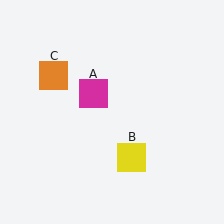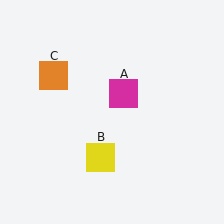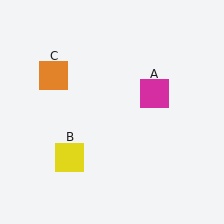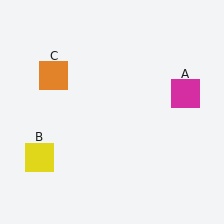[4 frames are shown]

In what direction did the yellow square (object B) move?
The yellow square (object B) moved left.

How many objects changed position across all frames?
2 objects changed position: magenta square (object A), yellow square (object B).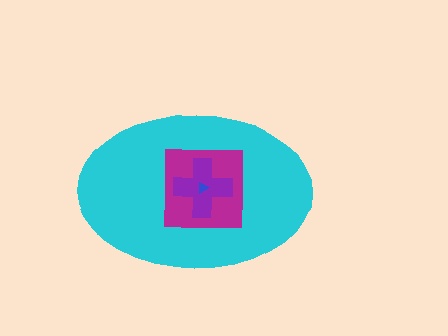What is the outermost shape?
The cyan ellipse.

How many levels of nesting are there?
4.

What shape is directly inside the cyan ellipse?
The magenta square.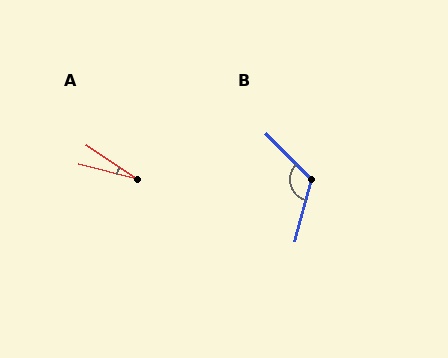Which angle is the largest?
B, at approximately 120 degrees.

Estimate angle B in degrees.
Approximately 120 degrees.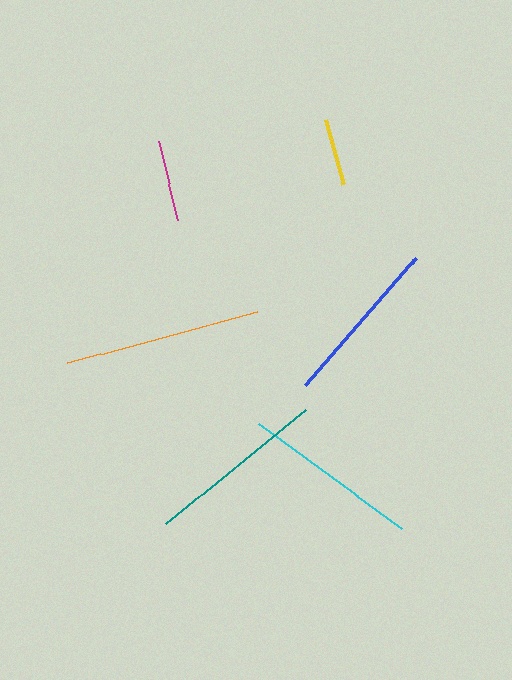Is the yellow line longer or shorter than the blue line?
The blue line is longer than the yellow line.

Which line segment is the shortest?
The yellow line is the shortest at approximately 68 pixels.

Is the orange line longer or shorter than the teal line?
The orange line is longer than the teal line.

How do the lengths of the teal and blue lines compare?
The teal and blue lines are approximately the same length.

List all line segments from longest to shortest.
From longest to shortest: orange, teal, cyan, blue, magenta, yellow.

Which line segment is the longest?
The orange line is the longest at approximately 197 pixels.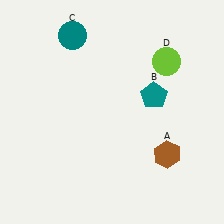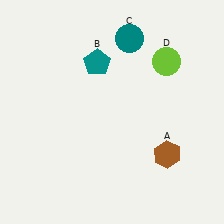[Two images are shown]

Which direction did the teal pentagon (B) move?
The teal pentagon (B) moved left.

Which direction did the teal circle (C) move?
The teal circle (C) moved right.